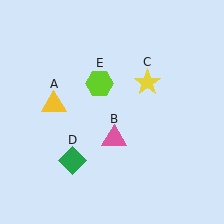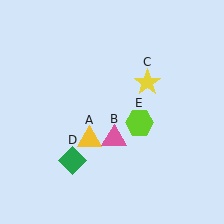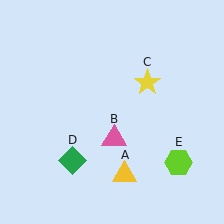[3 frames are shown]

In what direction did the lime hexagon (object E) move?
The lime hexagon (object E) moved down and to the right.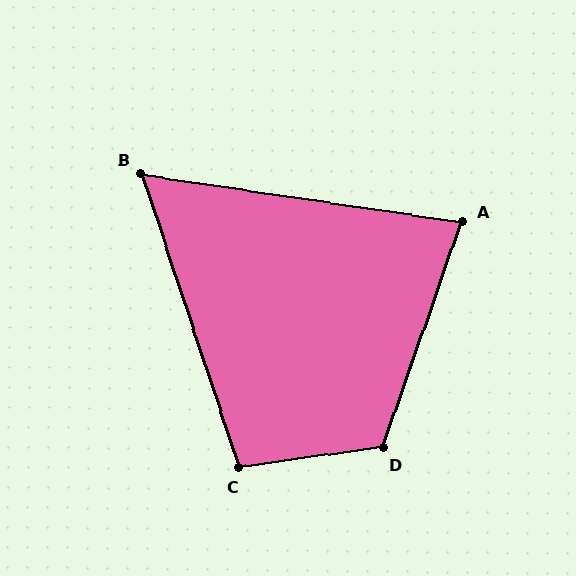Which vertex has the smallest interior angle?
B, at approximately 63 degrees.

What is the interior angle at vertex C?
Approximately 101 degrees (obtuse).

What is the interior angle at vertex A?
Approximately 79 degrees (acute).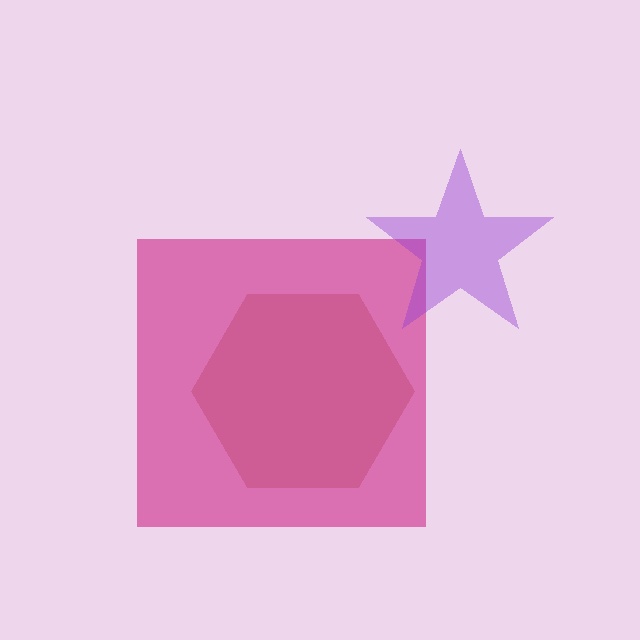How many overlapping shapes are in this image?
There are 3 overlapping shapes in the image.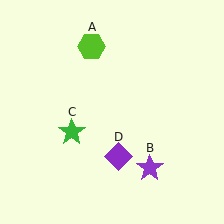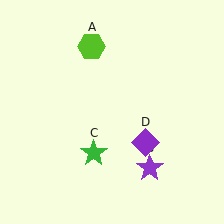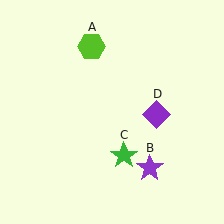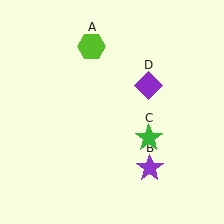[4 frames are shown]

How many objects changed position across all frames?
2 objects changed position: green star (object C), purple diamond (object D).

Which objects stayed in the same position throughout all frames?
Lime hexagon (object A) and purple star (object B) remained stationary.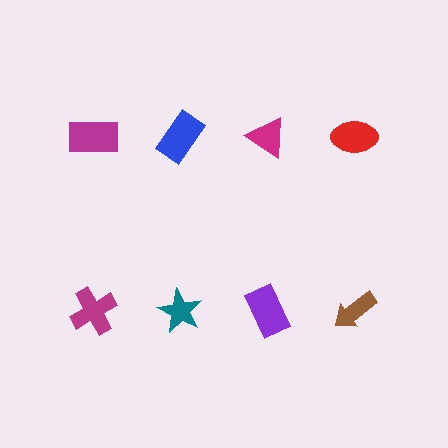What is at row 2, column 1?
A magenta cross.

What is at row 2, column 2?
A teal star.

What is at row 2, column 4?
A brown arrow.